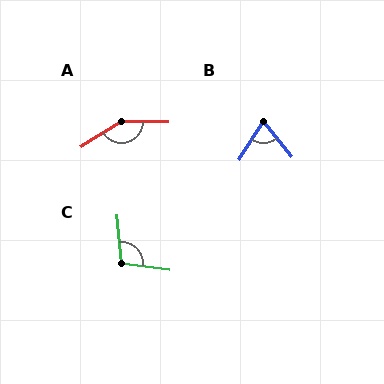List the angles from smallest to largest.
B (71°), C (103°), A (148°).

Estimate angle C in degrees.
Approximately 103 degrees.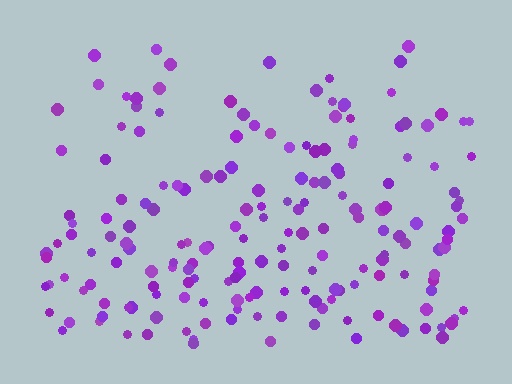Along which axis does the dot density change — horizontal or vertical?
Vertical.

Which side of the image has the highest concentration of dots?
The bottom.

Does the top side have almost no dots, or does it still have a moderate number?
Still a moderate number, just noticeably fewer than the bottom.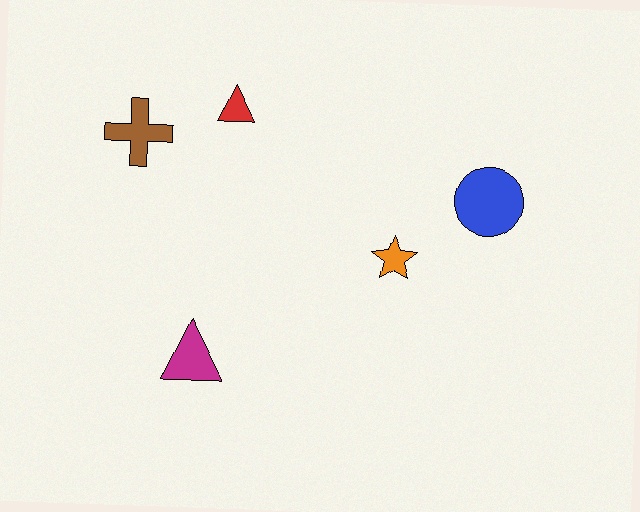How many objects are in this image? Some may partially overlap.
There are 5 objects.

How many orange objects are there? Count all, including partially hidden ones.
There is 1 orange object.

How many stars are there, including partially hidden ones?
There is 1 star.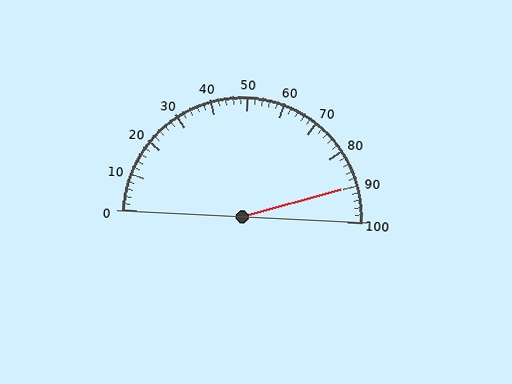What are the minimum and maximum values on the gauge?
The gauge ranges from 0 to 100.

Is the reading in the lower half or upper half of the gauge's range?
The reading is in the upper half of the range (0 to 100).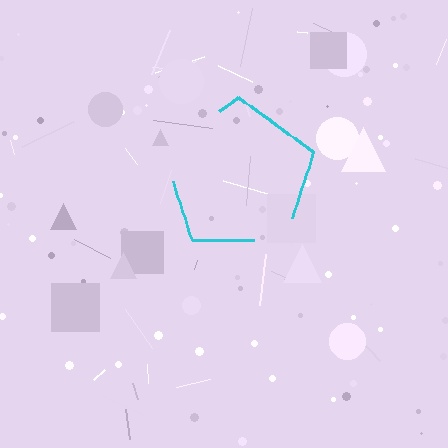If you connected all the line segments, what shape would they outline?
They would outline a pentagon.